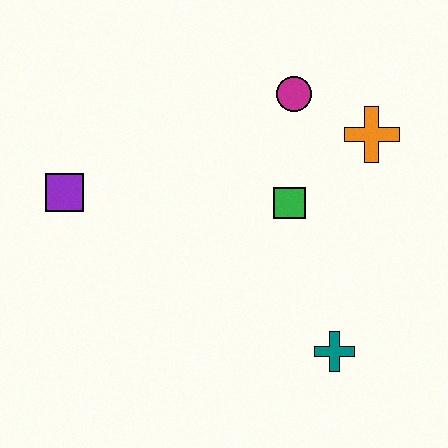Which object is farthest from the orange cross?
The purple square is farthest from the orange cross.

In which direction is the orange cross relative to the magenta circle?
The orange cross is to the right of the magenta circle.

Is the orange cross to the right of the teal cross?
Yes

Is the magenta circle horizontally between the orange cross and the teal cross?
No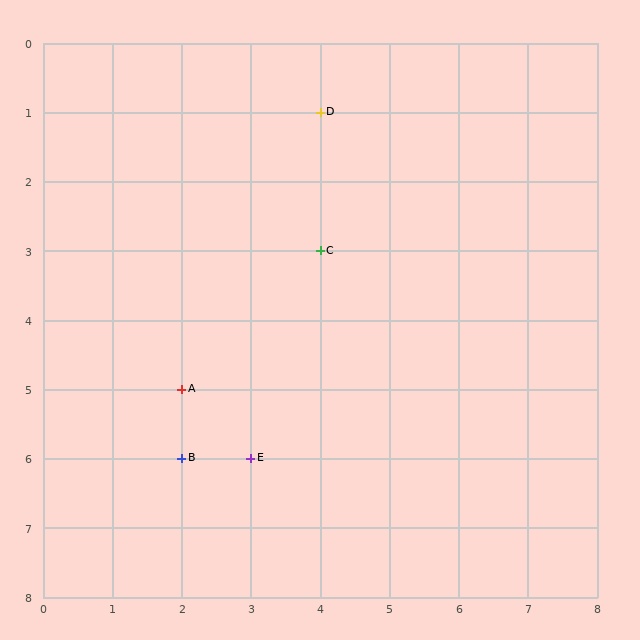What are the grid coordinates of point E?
Point E is at grid coordinates (3, 6).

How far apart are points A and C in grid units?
Points A and C are 2 columns and 2 rows apart (about 2.8 grid units diagonally).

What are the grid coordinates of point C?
Point C is at grid coordinates (4, 3).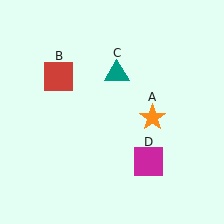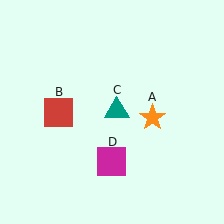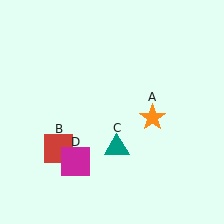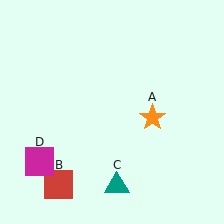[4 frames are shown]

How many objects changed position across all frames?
3 objects changed position: red square (object B), teal triangle (object C), magenta square (object D).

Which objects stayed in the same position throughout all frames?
Orange star (object A) remained stationary.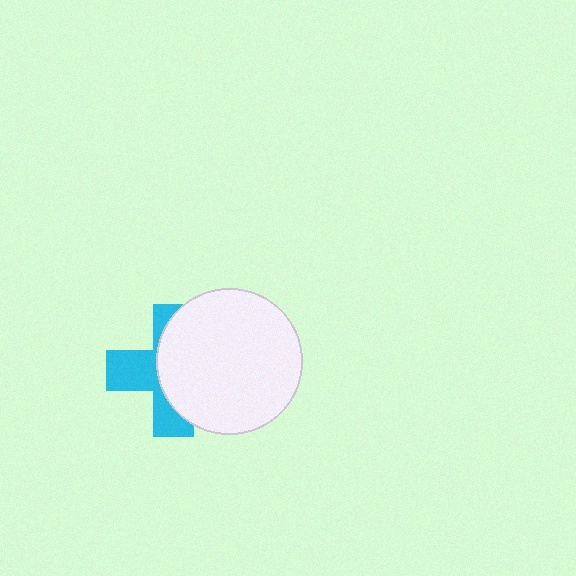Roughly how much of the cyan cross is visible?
A small part of it is visible (roughly 43%).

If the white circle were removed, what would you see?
You would see the complete cyan cross.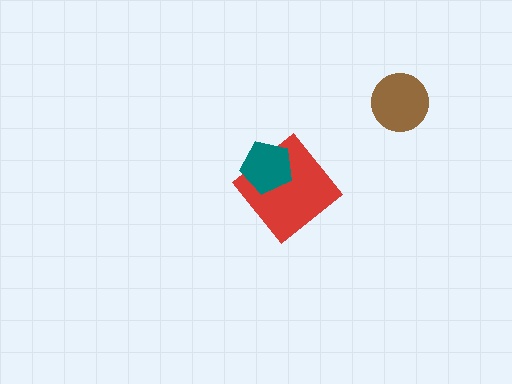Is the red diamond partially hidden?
Yes, it is partially covered by another shape.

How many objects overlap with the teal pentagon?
1 object overlaps with the teal pentagon.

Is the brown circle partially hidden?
No, no other shape covers it.